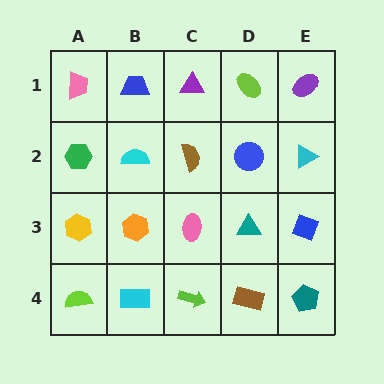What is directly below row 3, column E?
A teal pentagon.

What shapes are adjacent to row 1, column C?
A brown semicircle (row 2, column C), a blue trapezoid (row 1, column B), a lime ellipse (row 1, column D).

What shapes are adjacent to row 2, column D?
A lime ellipse (row 1, column D), a teal triangle (row 3, column D), a brown semicircle (row 2, column C), a cyan triangle (row 2, column E).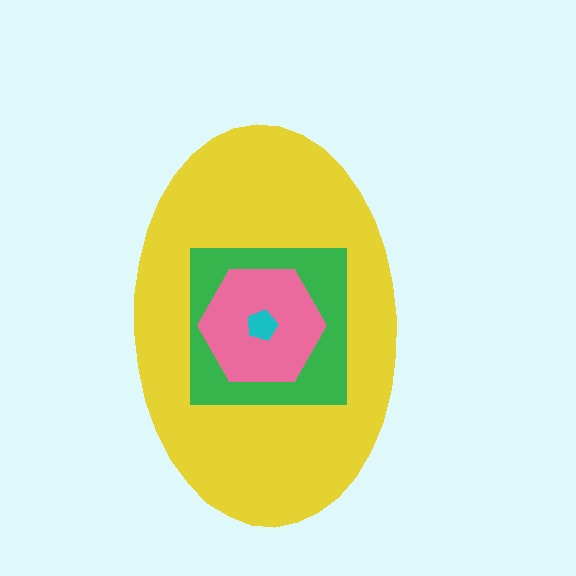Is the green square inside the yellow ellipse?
Yes.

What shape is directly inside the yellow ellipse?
The green square.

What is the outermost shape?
The yellow ellipse.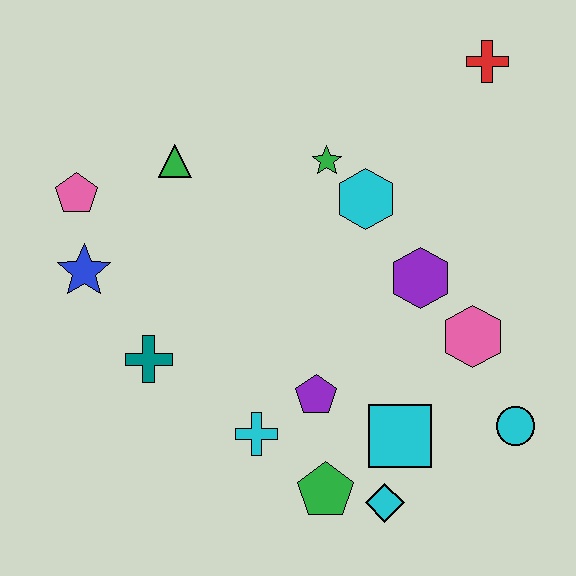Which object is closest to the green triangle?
The pink pentagon is closest to the green triangle.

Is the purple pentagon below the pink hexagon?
Yes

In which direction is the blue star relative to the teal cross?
The blue star is above the teal cross.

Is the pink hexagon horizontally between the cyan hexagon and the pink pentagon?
No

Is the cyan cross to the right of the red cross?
No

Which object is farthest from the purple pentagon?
The red cross is farthest from the purple pentagon.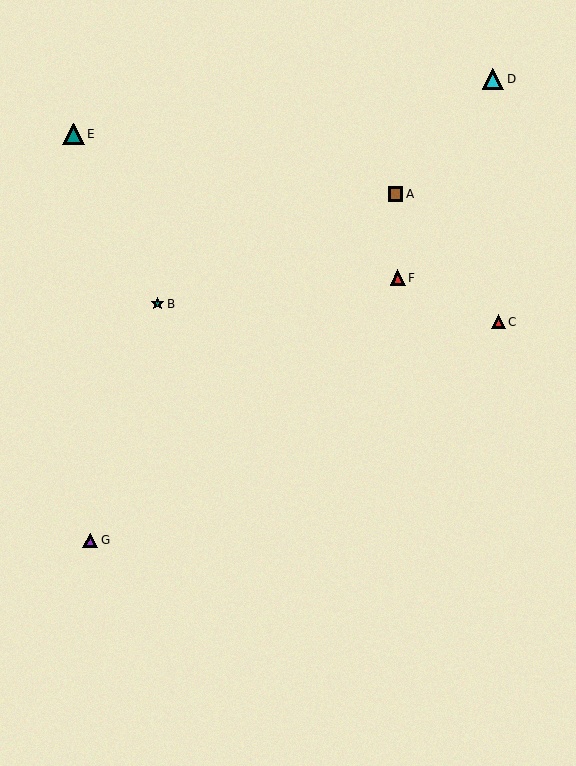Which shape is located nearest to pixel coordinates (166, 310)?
The teal star (labeled B) at (157, 304) is nearest to that location.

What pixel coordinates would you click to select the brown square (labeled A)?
Click at (396, 194) to select the brown square A.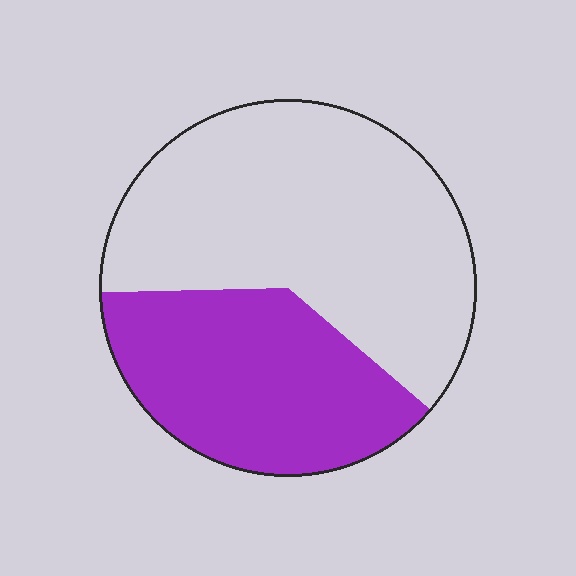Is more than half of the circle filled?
No.